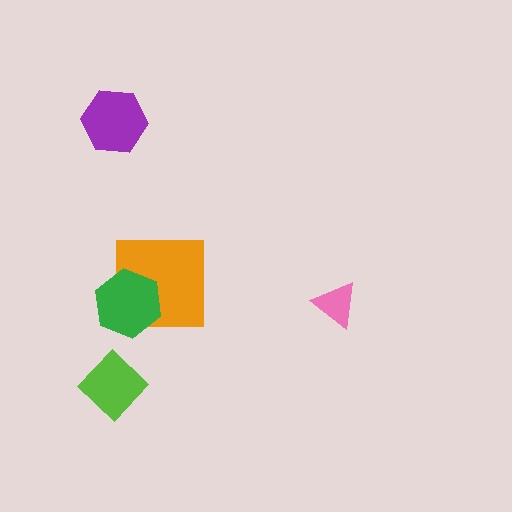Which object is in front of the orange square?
The green hexagon is in front of the orange square.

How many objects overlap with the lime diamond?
0 objects overlap with the lime diamond.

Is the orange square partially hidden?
Yes, it is partially covered by another shape.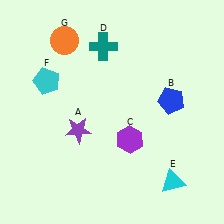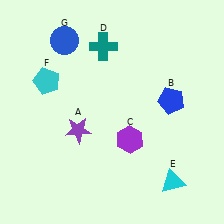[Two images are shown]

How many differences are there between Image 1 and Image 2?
There is 1 difference between the two images.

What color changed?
The circle (G) changed from orange in Image 1 to blue in Image 2.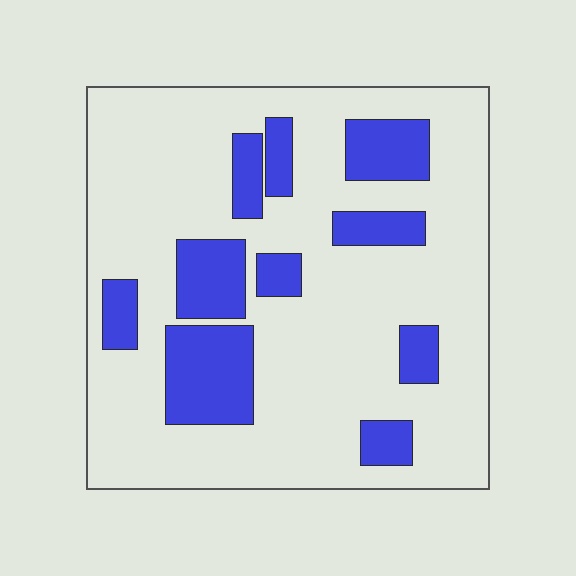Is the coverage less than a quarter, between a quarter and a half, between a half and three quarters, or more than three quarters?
Less than a quarter.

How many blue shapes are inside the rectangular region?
10.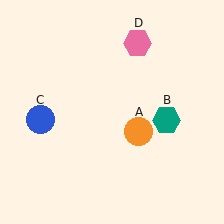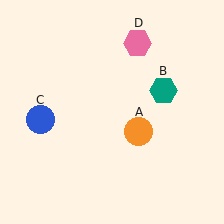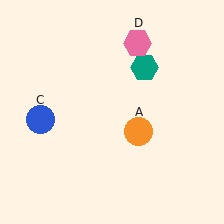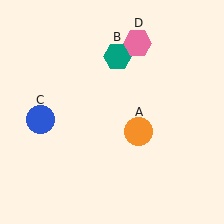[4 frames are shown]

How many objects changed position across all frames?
1 object changed position: teal hexagon (object B).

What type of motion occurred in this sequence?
The teal hexagon (object B) rotated counterclockwise around the center of the scene.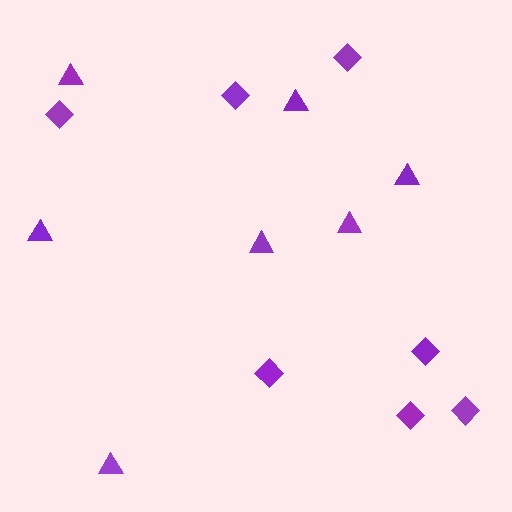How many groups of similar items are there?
There are 2 groups: one group of diamonds (7) and one group of triangles (7).